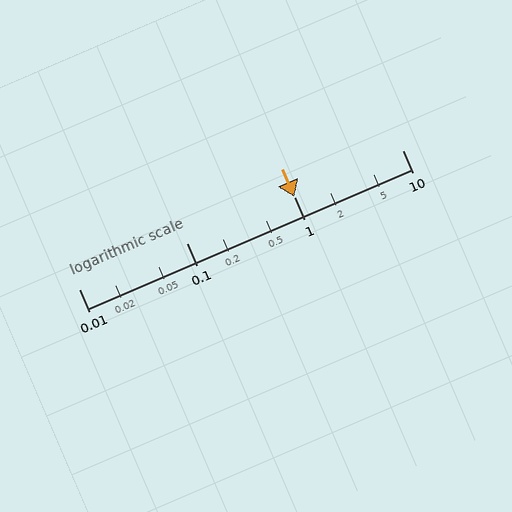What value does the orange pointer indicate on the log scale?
The pointer indicates approximately 0.99.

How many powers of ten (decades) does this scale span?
The scale spans 3 decades, from 0.01 to 10.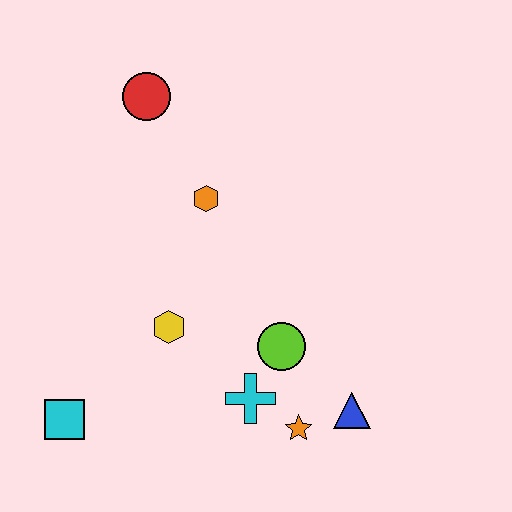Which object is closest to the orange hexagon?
The red circle is closest to the orange hexagon.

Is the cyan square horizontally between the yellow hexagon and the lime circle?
No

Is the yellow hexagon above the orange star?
Yes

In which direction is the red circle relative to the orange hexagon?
The red circle is above the orange hexagon.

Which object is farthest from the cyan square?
The red circle is farthest from the cyan square.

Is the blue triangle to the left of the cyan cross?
No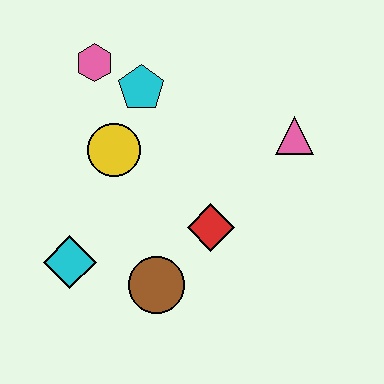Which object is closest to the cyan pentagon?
The pink hexagon is closest to the cyan pentagon.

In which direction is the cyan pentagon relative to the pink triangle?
The cyan pentagon is to the left of the pink triangle.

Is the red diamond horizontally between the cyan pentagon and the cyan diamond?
No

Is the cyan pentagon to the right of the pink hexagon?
Yes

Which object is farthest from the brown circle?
The pink hexagon is farthest from the brown circle.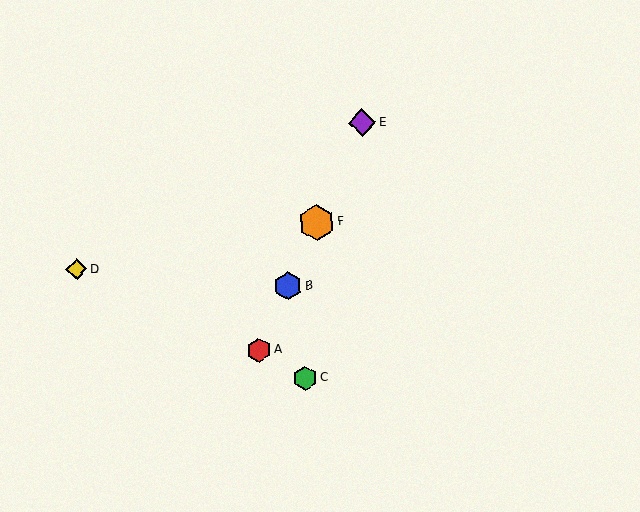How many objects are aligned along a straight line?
4 objects (A, B, E, F) are aligned along a straight line.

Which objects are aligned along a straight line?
Objects A, B, E, F are aligned along a straight line.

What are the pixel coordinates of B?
Object B is at (288, 286).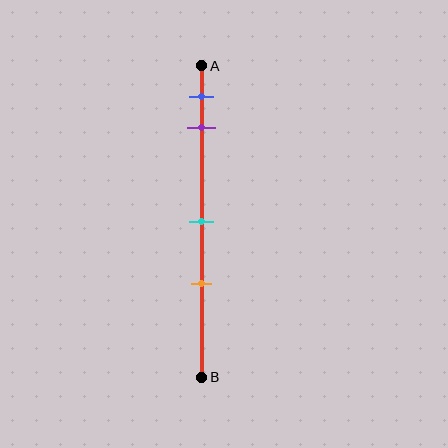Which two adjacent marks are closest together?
The blue and purple marks are the closest adjacent pair.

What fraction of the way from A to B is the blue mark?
The blue mark is approximately 10% (0.1) of the way from A to B.